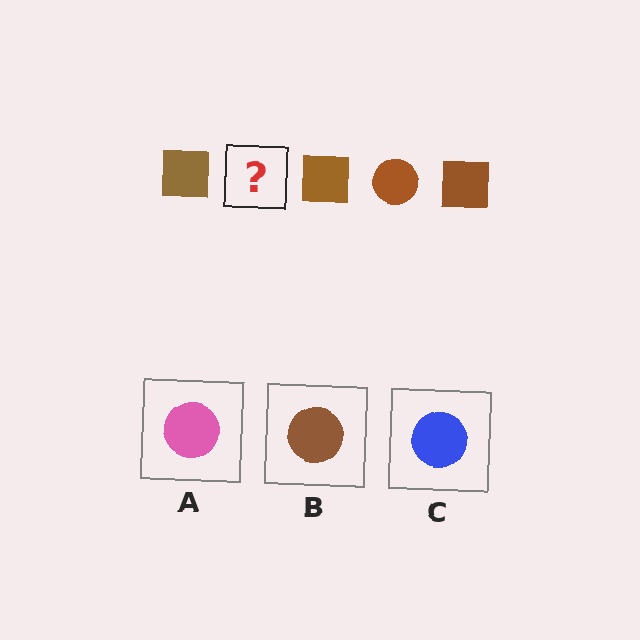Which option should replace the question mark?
Option B.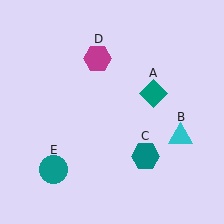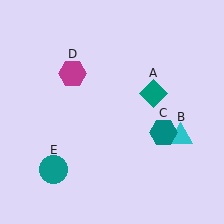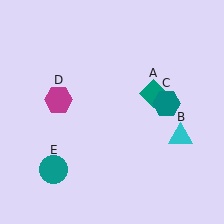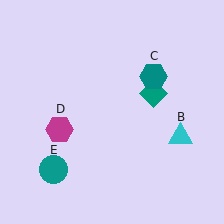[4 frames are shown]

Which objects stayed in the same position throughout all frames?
Teal diamond (object A) and cyan triangle (object B) and teal circle (object E) remained stationary.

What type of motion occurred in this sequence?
The teal hexagon (object C), magenta hexagon (object D) rotated counterclockwise around the center of the scene.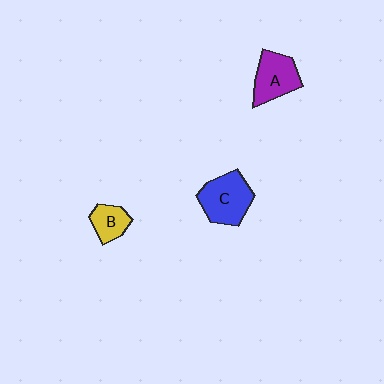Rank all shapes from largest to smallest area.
From largest to smallest: C (blue), A (purple), B (yellow).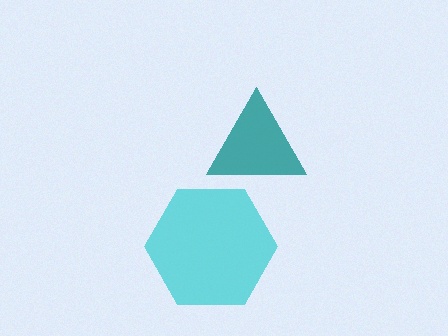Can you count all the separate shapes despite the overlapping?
Yes, there are 2 separate shapes.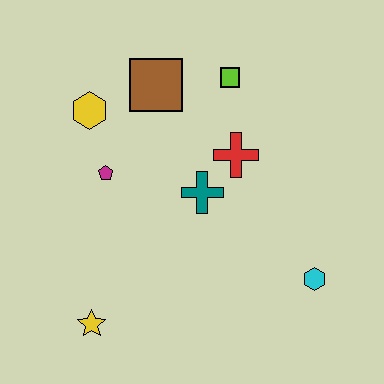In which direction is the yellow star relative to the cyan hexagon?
The yellow star is to the left of the cyan hexagon.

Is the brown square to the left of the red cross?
Yes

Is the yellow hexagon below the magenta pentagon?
No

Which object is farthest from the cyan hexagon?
The yellow hexagon is farthest from the cyan hexagon.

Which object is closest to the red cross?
The teal cross is closest to the red cross.